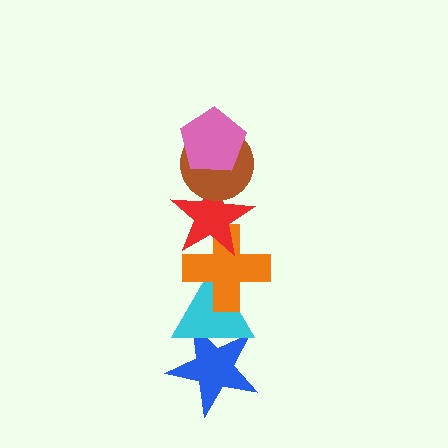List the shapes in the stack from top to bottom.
From top to bottom: the pink pentagon, the brown circle, the red star, the orange cross, the cyan triangle, the blue star.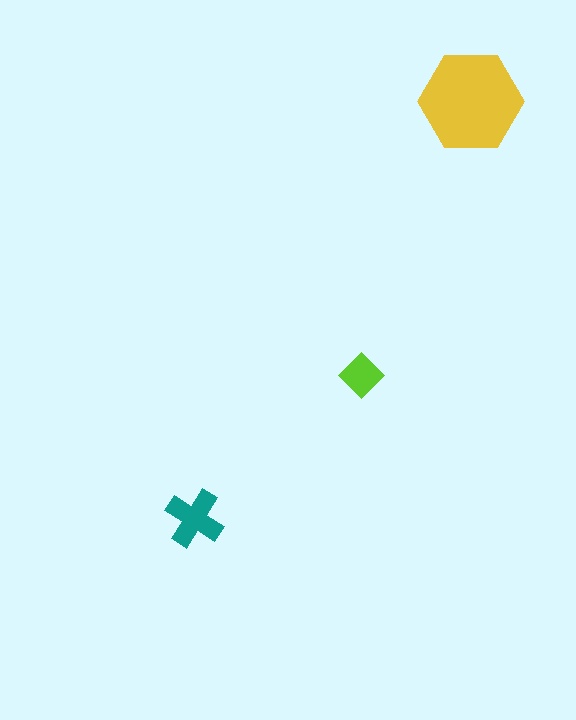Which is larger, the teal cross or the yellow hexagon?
The yellow hexagon.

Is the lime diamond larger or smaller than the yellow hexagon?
Smaller.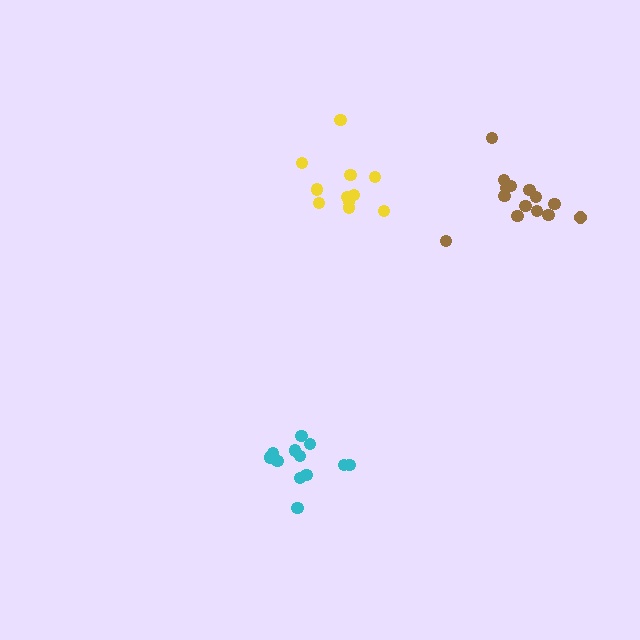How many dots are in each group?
Group 1: 12 dots, Group 2: 14 dots, Group 3: 11 dots (37 total).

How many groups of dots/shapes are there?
There are 3 groups.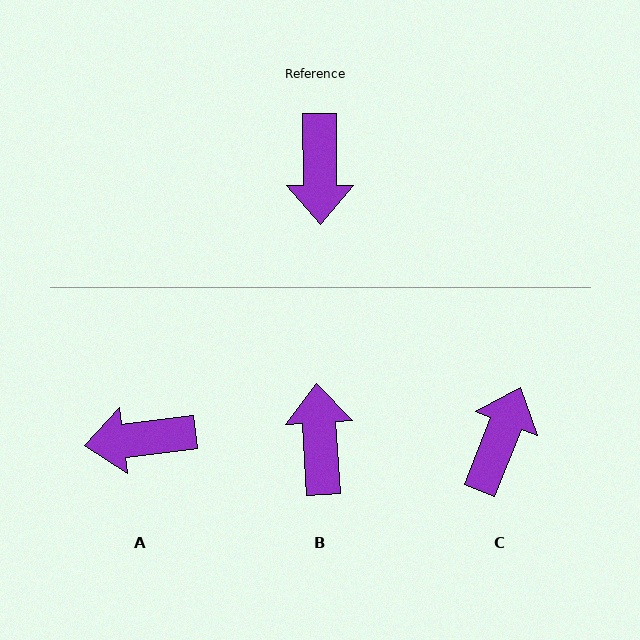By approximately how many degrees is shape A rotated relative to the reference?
Approximately 84 degrees clockwise.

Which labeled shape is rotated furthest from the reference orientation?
B, about 177 degrees away.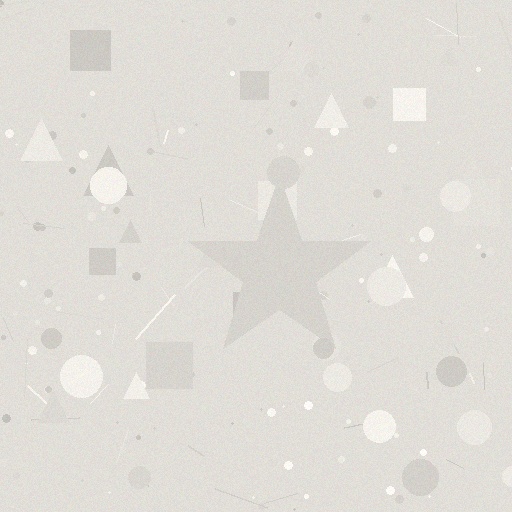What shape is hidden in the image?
A star is hidden in the image.